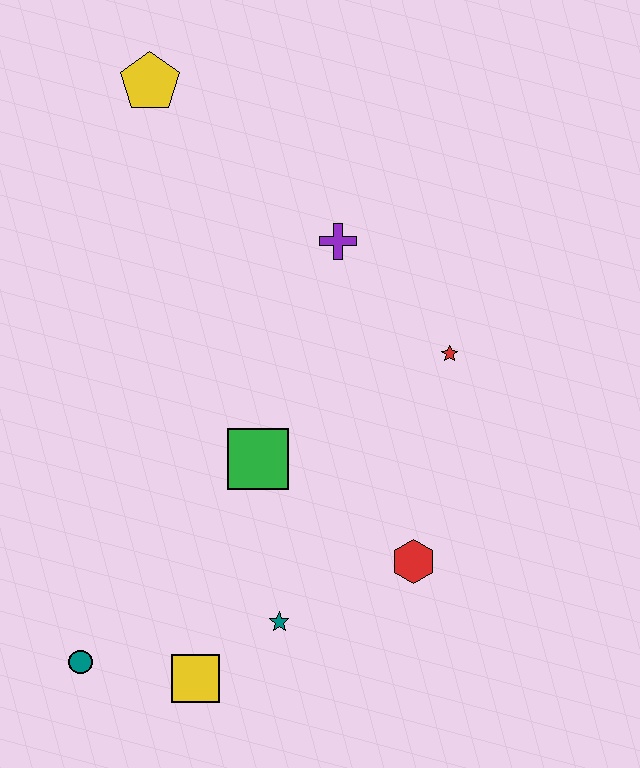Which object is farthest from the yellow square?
The yellow pentagon is farthest from the yellow square.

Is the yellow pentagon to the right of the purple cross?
No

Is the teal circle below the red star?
Yes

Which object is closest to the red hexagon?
The teal star is closest to the red hexagon.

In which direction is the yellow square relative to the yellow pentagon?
The yellow square is below the yellow pentagon.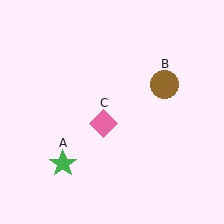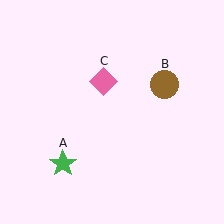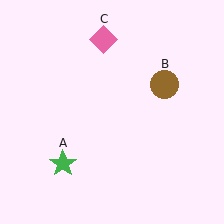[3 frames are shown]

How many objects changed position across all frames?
1 object changed position: pink diamond (object C).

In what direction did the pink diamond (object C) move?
The pink diamond (object C) moved up.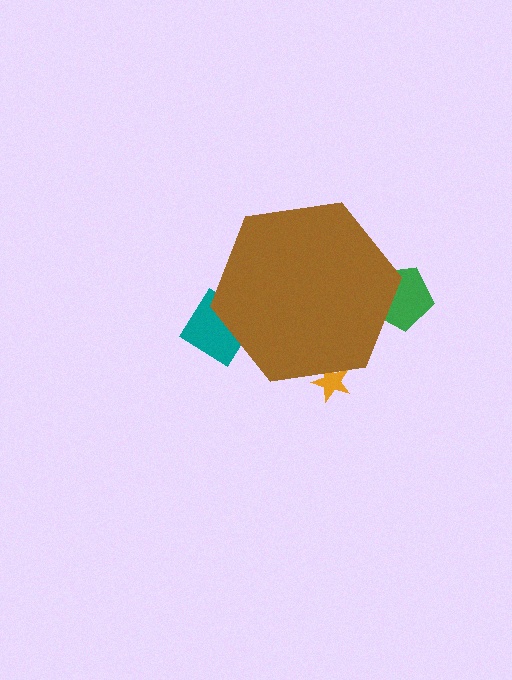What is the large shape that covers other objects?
A brown hexagon.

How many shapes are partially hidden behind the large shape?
3 shapes are partially hidden.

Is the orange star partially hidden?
Yes, the orange star is partially hidden behind the brown hexagon.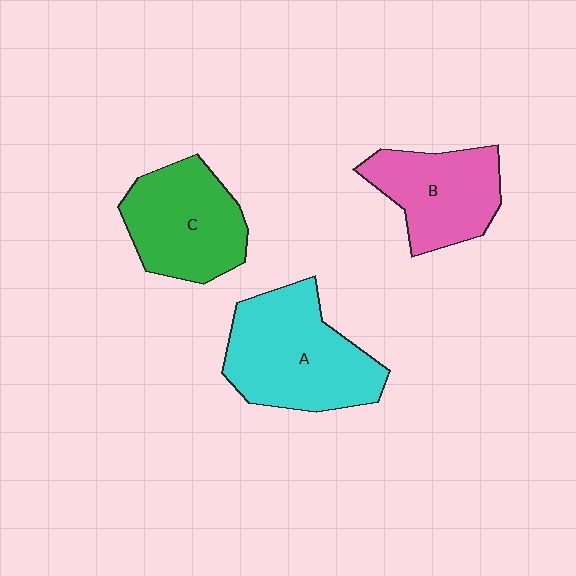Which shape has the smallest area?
Shape B (pink).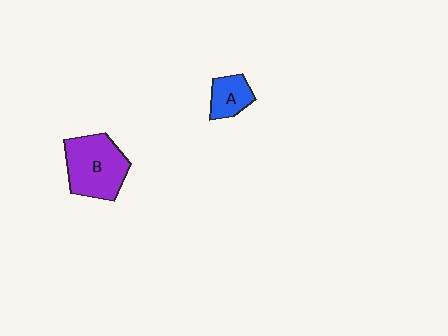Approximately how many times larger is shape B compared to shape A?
Approximately 2.2 times.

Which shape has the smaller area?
Shape A (blue).